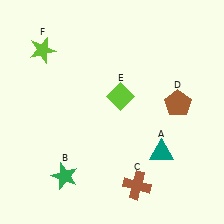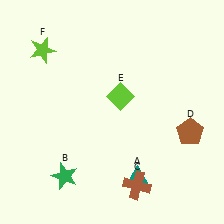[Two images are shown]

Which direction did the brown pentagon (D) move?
The brown pentagon (D) moved down.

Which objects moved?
The objects that moved are: the teal triangle (A), the brown pentagon (D).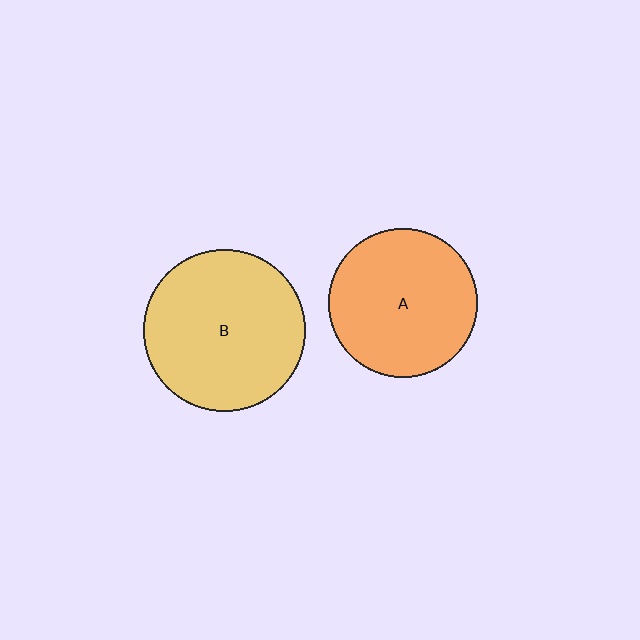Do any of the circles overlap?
No, none of the circles overlap.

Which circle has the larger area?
Circle B (yellow).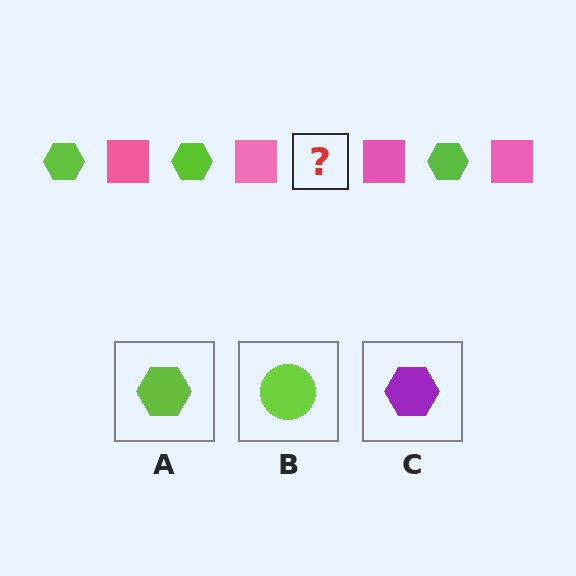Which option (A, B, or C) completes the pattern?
A.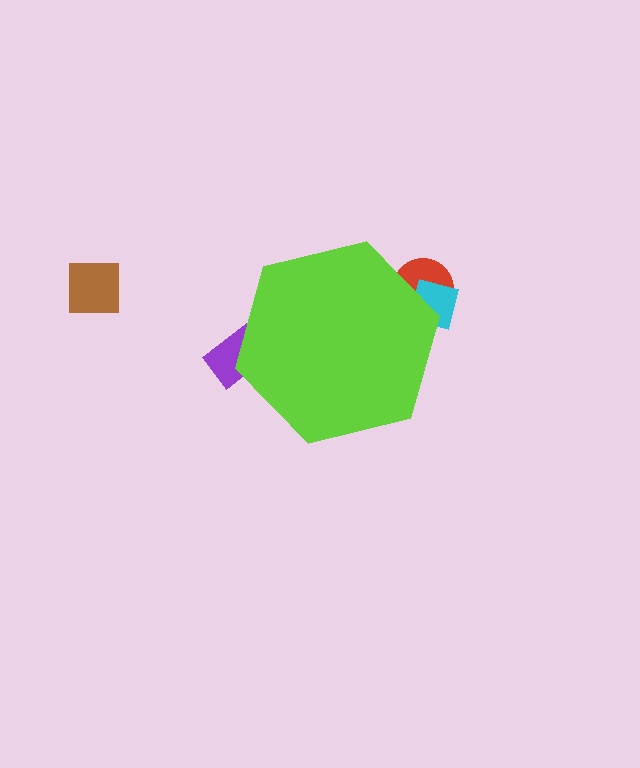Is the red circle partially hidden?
Yes, the red circle is partially hidden behind the lime hexagon.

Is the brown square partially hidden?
No, the brown square is fully visible.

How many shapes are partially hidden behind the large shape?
3 shapes are partially hidden.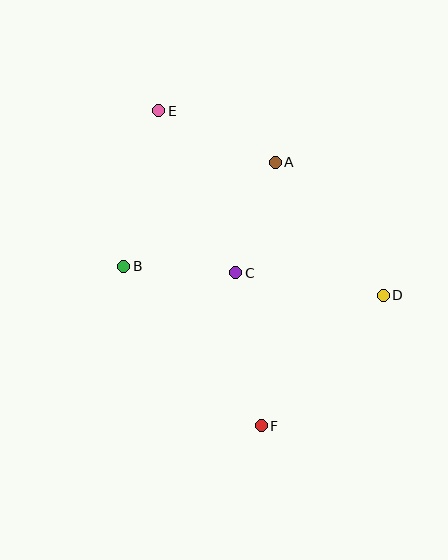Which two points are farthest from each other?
Points E and F are farthest from each other.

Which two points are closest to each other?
Points B and C are closest to each other.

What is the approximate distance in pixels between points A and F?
The distance between A and F is approximately 264 pixels.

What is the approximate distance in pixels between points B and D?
The distance between B and D is approximately 261 pixels.